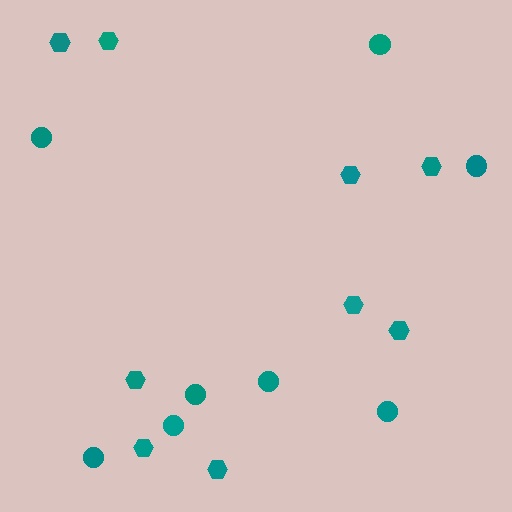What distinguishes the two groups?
There are 2 groups: one group of hexagons (9) and one group of circles (8).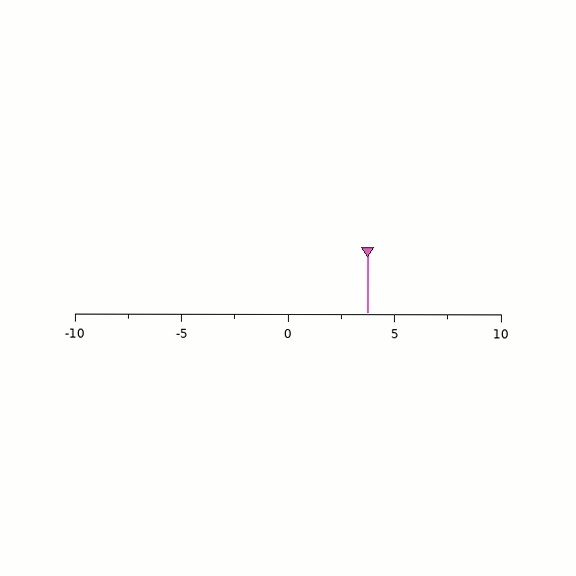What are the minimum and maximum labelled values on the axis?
The axis runs from -10 to 10.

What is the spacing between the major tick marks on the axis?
The major ticks are spaced 5 apart.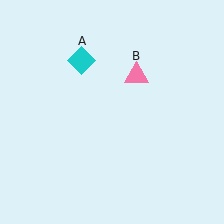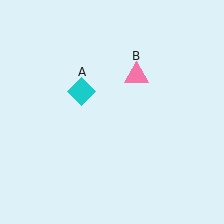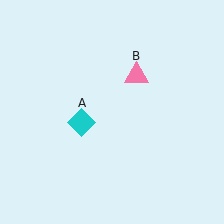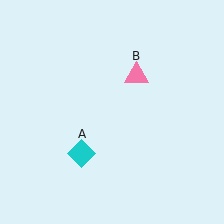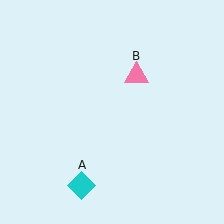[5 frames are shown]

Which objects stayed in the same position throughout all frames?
Pink triangle (object B) remained stationary.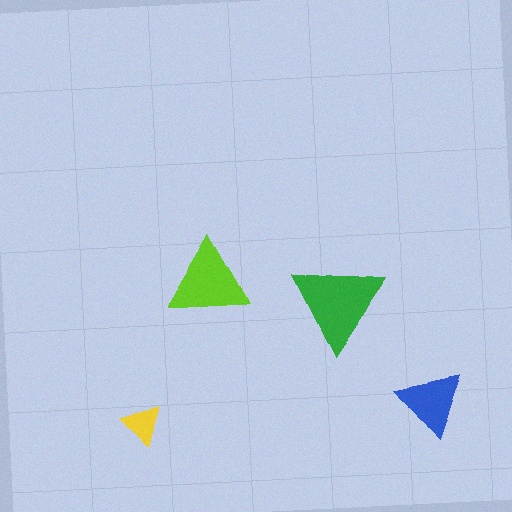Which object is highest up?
The lime triangle is topmost.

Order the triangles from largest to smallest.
the green one, the lime one, the blue one, the yellow one.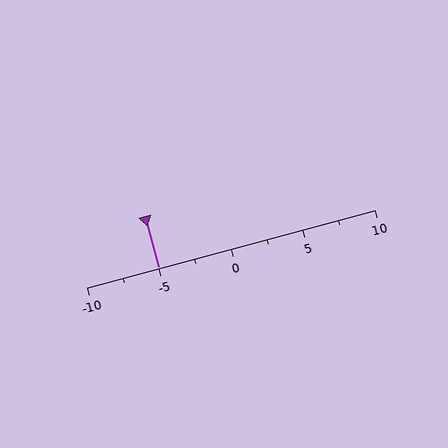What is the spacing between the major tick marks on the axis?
The major ticks are spaced 5 apart.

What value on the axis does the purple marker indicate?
The marker indicates approximately -5.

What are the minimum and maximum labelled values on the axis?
The axis runs from -10 to 10.